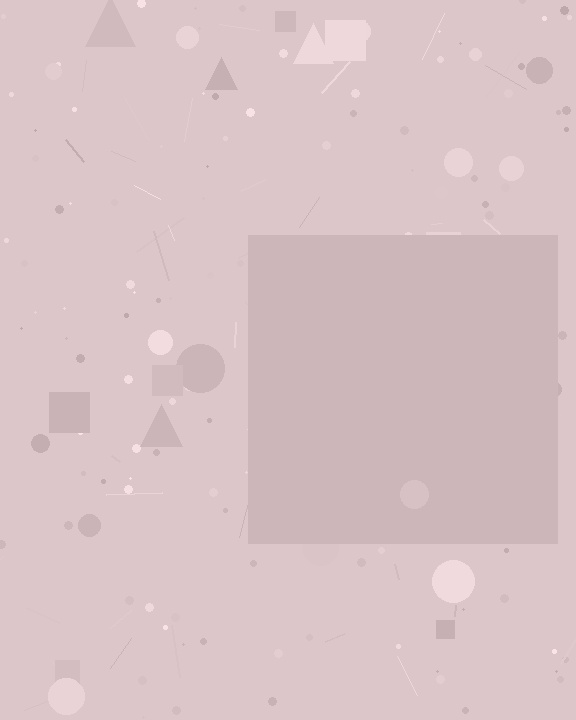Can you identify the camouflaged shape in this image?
The camouflaged shape is a square.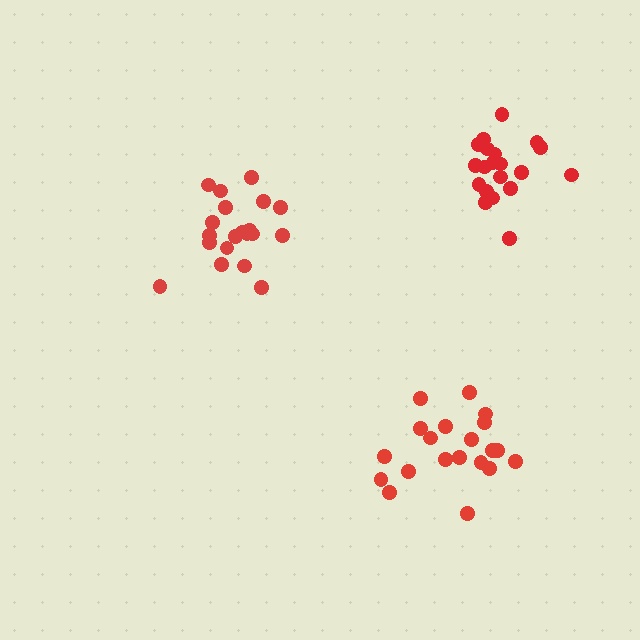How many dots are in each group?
Group 1: 20 dots, Group 2: 20 dots, Group 3: 20 dots (60 total).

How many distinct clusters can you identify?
There are 3 distinct clusters.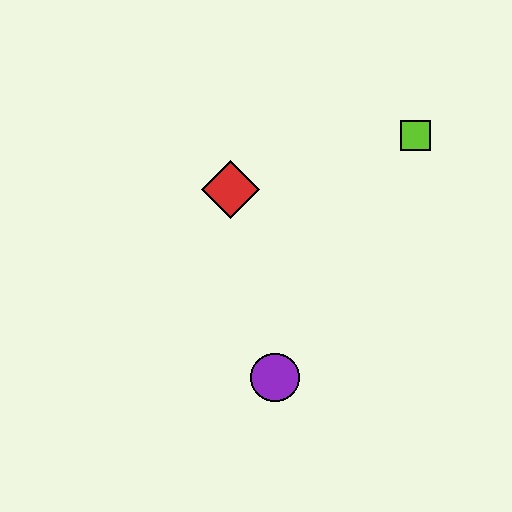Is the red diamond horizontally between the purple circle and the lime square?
No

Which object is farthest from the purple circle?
The lime square is farthest from the purple circle.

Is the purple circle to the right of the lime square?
No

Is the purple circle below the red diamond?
Yes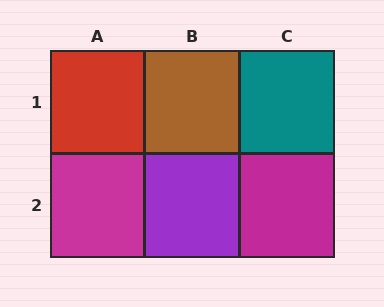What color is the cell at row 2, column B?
Purple.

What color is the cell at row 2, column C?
Magenta.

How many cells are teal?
1 cell is teal.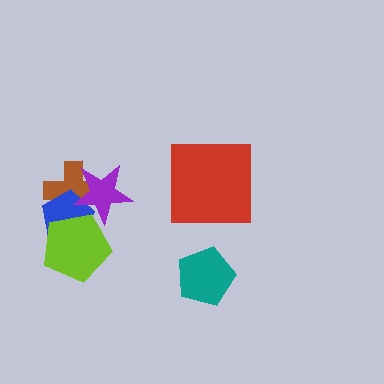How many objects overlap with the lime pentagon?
3 objects overlap with the lime pentagon.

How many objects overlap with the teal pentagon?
0 objects overlap with the teal pentagon.